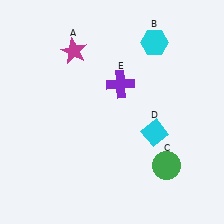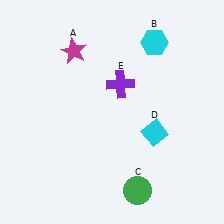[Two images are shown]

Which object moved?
The green circle (C) moved left.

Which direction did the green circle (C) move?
The green circle (C) moved left.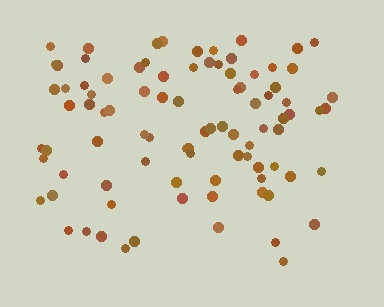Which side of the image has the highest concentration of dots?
The top.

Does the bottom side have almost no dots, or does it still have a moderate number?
Still a moderate number, just noticeably fewer than the top.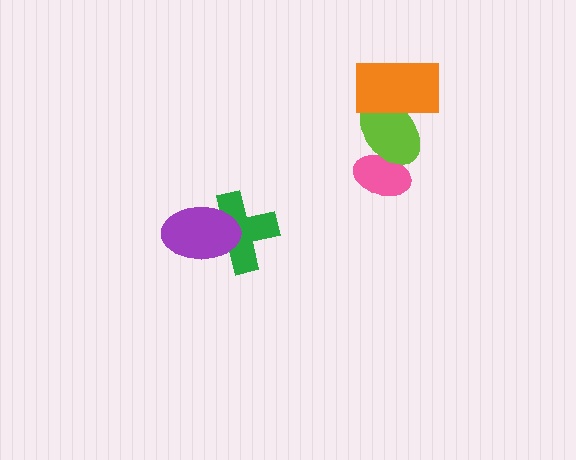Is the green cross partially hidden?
Yes, it is partially covered by another shape.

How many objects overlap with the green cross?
1 object overlaps with the green cross.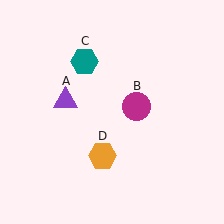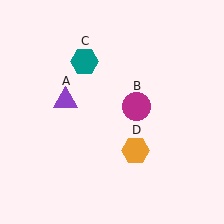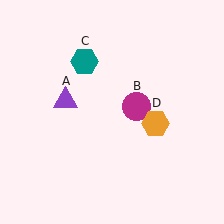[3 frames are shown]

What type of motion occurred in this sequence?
The orange hexagon (object D) rotated counterclockwise around the center of the scene.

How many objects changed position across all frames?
1 object changed position: orange hexagon (object D).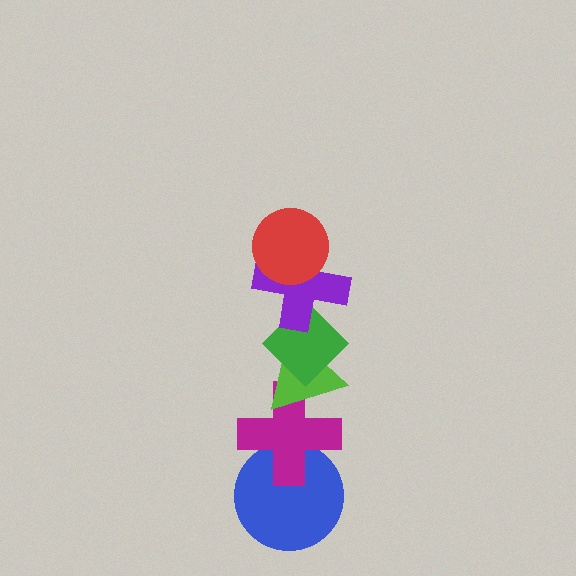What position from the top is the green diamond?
The green diamond is 3rd from the top.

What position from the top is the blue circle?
The blue circle is 6th from the top.